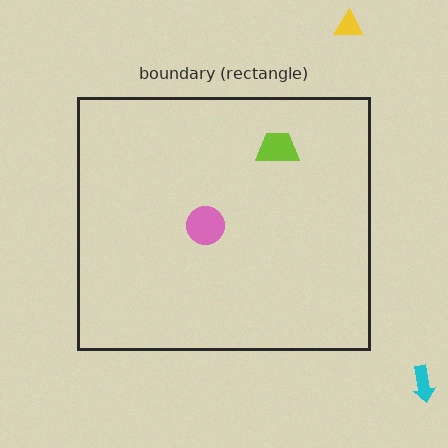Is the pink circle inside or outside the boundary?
Inside.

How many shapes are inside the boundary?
2 inside, 2 outside.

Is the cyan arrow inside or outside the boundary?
Outside.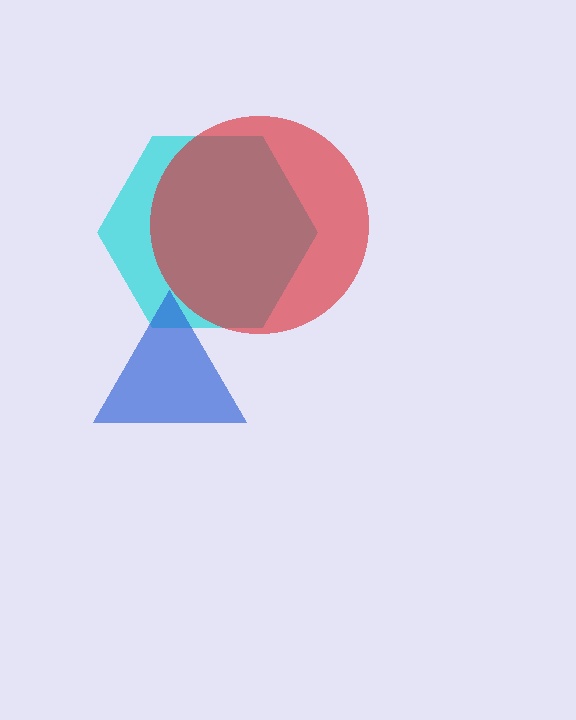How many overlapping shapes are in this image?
There are 3 overlapping shapes in the image.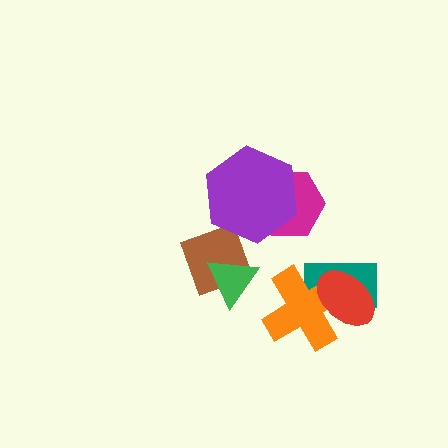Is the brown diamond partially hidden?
Yes, it is partially covered by another shape.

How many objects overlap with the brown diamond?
2 objects overlap with the brown diamond.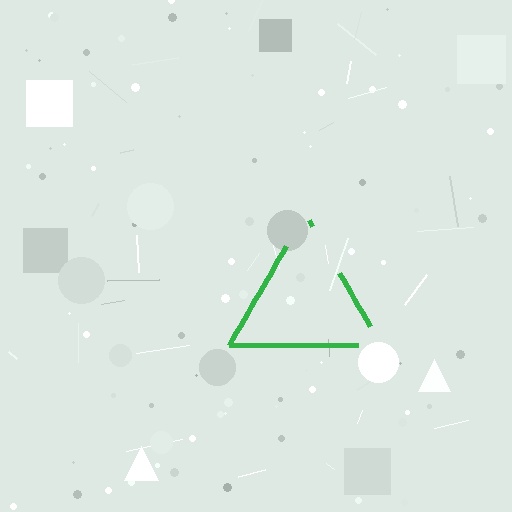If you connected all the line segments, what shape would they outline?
They would outline a triangle.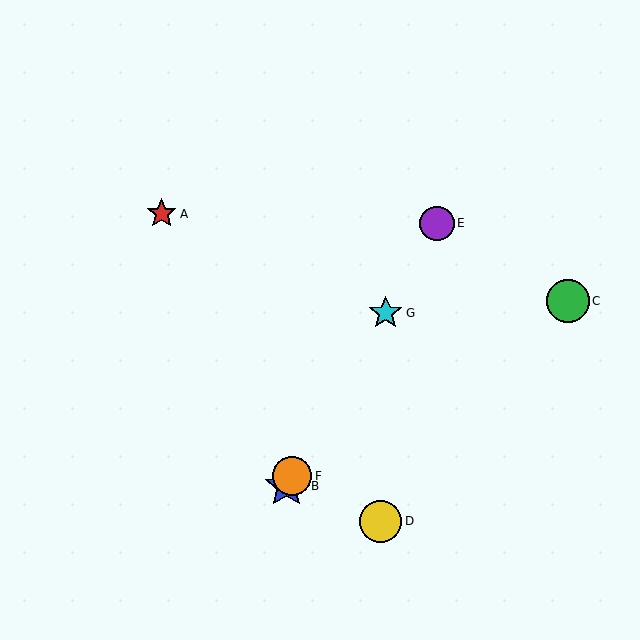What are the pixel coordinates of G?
Object G is at (386, 313).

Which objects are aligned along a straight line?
Objects B, E, F, G are aligned along a straight line.